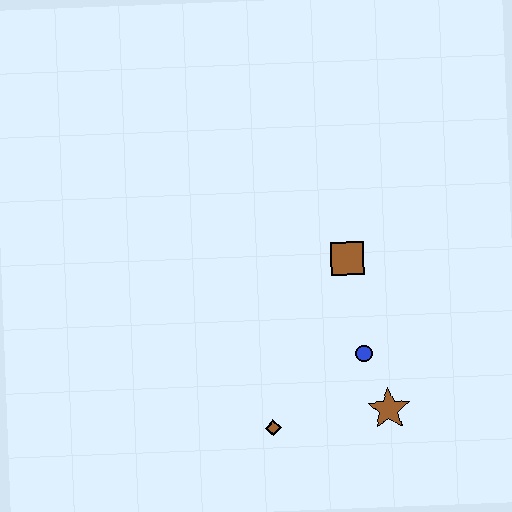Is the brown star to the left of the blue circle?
No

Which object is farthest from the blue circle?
The brown diamond is farthest from the blue circle.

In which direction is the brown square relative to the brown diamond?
The brown square is above the brown diamond.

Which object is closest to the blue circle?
The brown star is closest to the blue circle.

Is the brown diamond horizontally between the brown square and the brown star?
No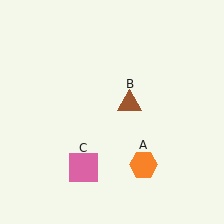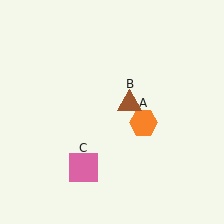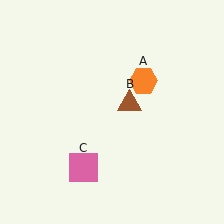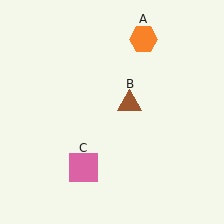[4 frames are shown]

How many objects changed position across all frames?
1 object changed position: orange hexagon (object A).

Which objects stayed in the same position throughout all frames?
Brown triangle (object B) and pink square (object C) remained stationary.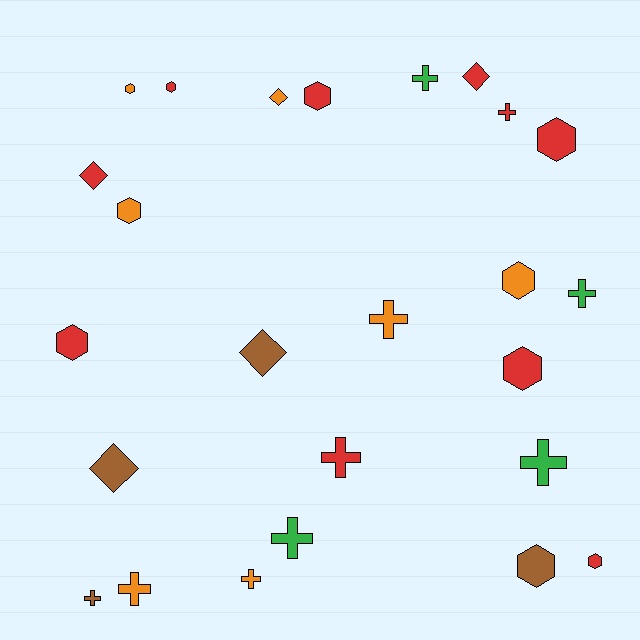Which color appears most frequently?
Red, with 10 objects.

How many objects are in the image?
There are 25 objects.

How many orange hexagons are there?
There are 3 orange hexagons.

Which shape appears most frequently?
Hexagon, with 10 objects.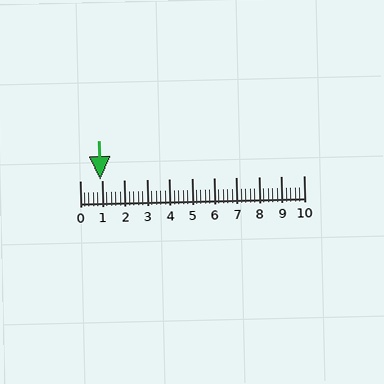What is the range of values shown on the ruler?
The ruler shows values from 0 to 10.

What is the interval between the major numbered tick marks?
The major tick marks are spaced 1 units apart.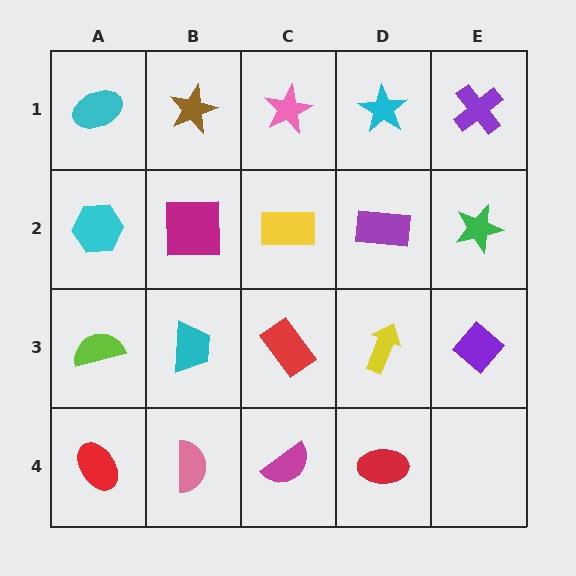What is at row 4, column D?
A red ellipse.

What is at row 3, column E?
A purple diamond.